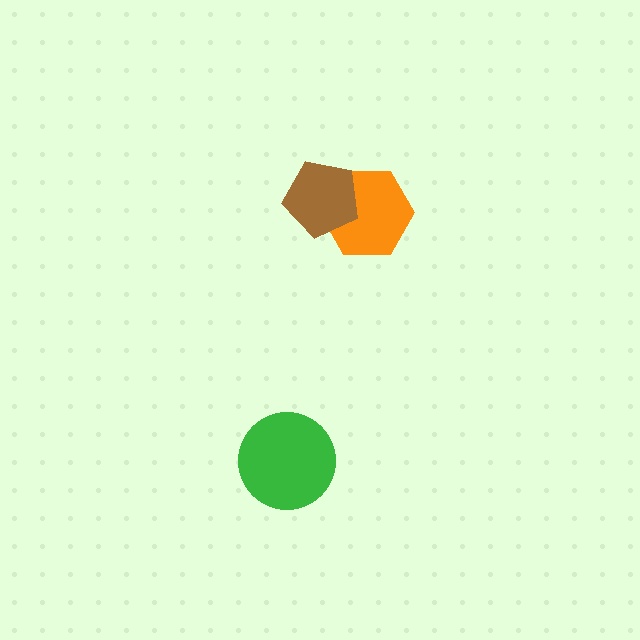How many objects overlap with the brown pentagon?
1 object overlaps with the brown pentagon.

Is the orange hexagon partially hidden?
Yes, it is partially covered by another shape.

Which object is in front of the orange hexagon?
The brown pentagon is in front of the orange hexagon.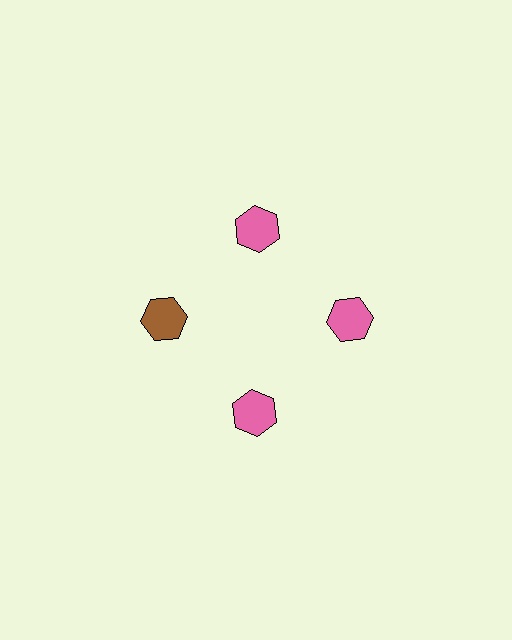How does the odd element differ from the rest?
It has a different color: brown instead of pink.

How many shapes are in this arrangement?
There are 4 shapes arranged in a ring pattern.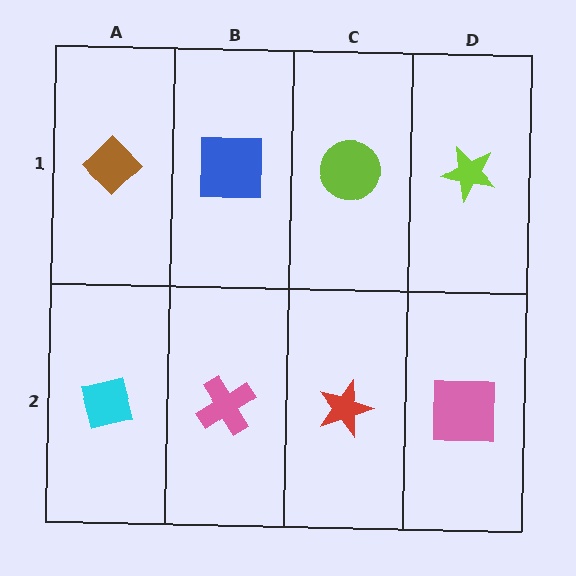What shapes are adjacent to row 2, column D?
A lime star (row 1, column D), a red star (row 2, column C).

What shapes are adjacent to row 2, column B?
A blue square (row 1, column B), a cyan square (row 2, column A), a red star (row 2, column C).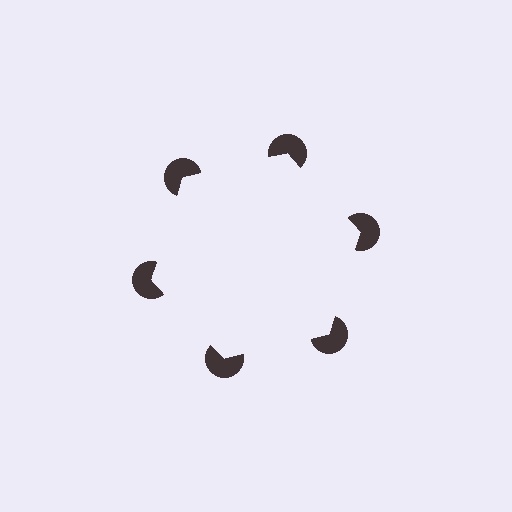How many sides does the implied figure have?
6 sides.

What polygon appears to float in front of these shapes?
An illusory hexagon — its edges are inferred from the aligned wedge cuts in the pac-man discs, not physically drawn.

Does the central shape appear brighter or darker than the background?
It typically appears slightly brighter than the background, even though no actual brightness change is drawn.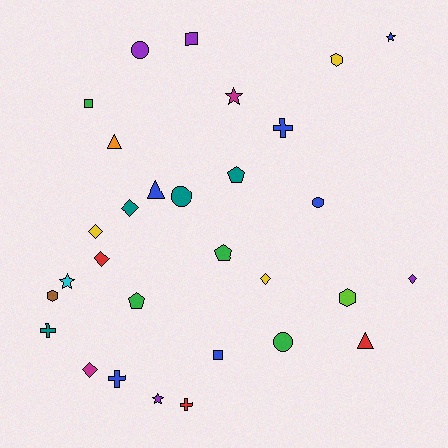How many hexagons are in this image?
There are 3 hexagons.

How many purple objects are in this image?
There are 4 purple objects.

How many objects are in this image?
There are 30 objects.